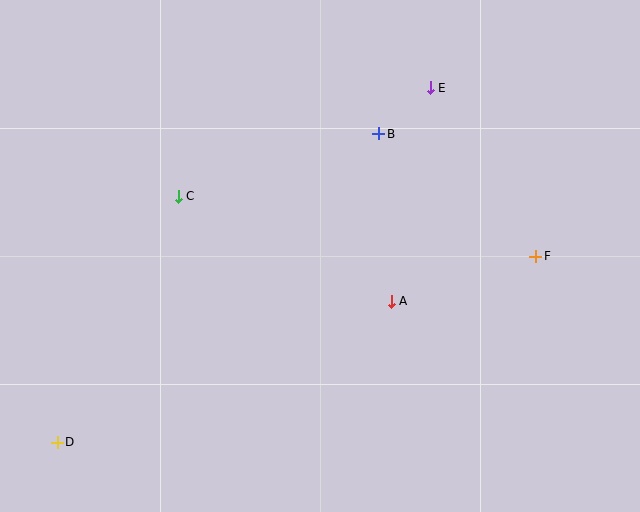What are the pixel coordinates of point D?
Point D is at (57, 442).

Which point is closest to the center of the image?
Point A at (391, 301) is closest to the center.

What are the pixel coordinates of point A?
Point A is at (391, 301).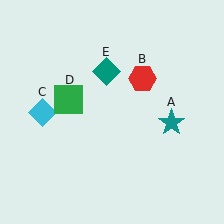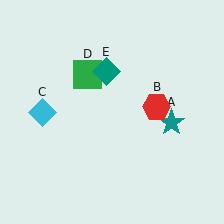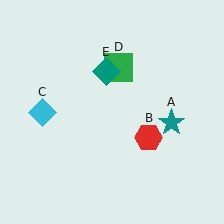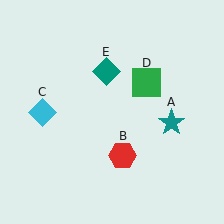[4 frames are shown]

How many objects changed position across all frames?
2 objects changed position: red hexagon (object B), green square (object D).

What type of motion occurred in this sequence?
The red hexagon (object B), green square (object D) rotated clockwise around the center of the scene.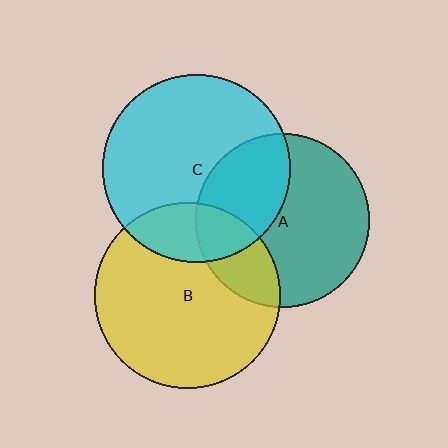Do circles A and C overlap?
Yes.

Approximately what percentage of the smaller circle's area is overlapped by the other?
Approximately 35%.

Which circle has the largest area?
Circle C (cyan).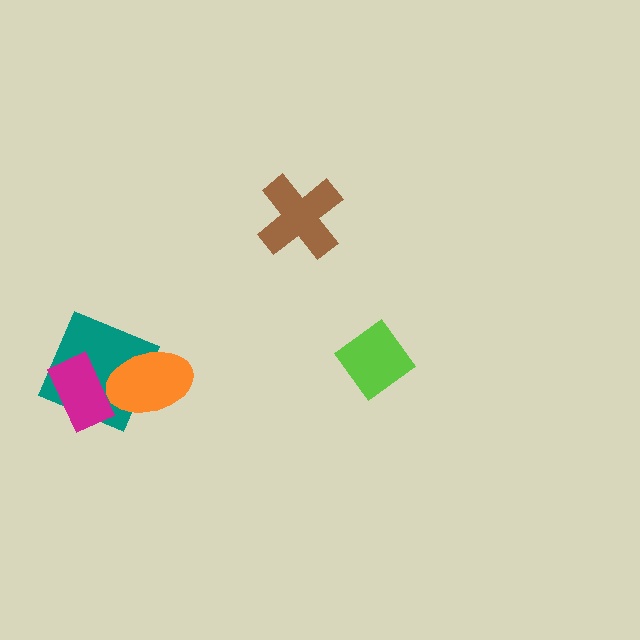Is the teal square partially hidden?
Yes, it is partially covered by another shape.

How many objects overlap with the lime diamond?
0 objects overlap with the lime diamond.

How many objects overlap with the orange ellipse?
2 objects overlap with the orange ellipse.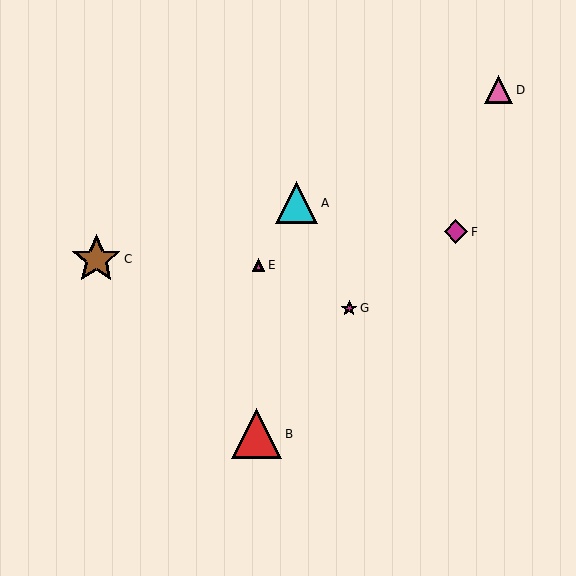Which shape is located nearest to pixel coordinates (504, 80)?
The pink triangle (labeled D) at (499, 90) is nearest to that location.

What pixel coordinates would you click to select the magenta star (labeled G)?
Click at (349, 308) to select the magenta star G.